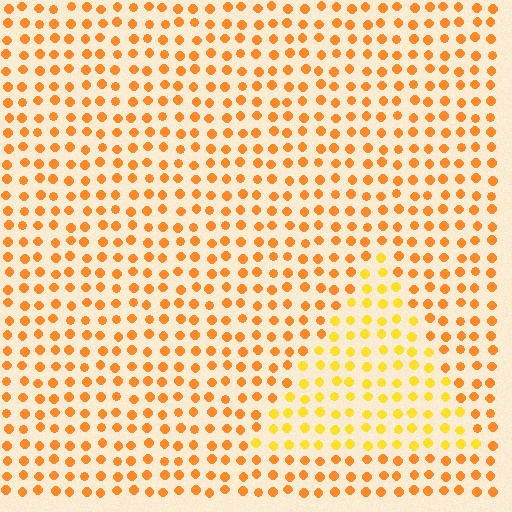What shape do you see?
I see a triangle.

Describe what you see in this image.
The image is filled with small orange elements in a uniform arrangement. A triangle-shaped region is visible where the elements are tinted to a slightly different hue, forming a subtle color boundary.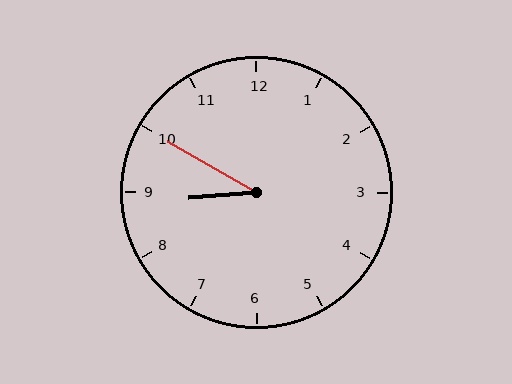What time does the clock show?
8:50.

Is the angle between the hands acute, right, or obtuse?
It is acute.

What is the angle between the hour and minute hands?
Approximately 35 degrees.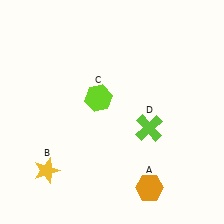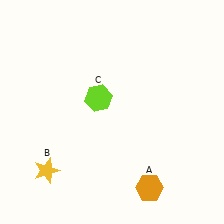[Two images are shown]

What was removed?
The lime cross (D) was removed in Image 2.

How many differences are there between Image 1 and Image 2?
There is 1 difference between the two images.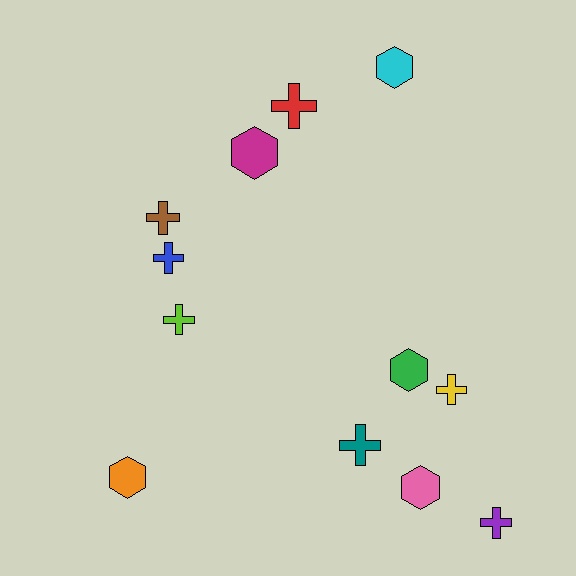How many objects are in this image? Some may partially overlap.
There are 12 objects.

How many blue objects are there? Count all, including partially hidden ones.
There is 1 blue object.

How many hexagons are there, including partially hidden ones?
There are 5 hexagons.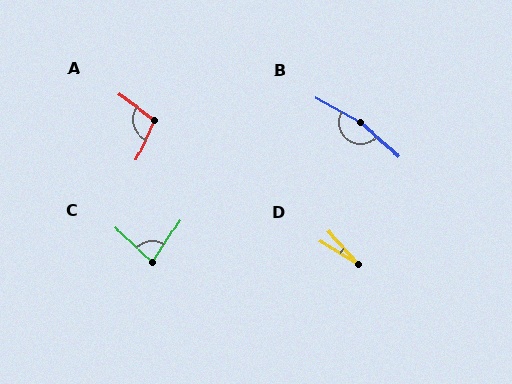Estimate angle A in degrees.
Approximately 102 degrees.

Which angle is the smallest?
D, at approximately 17 degrees.